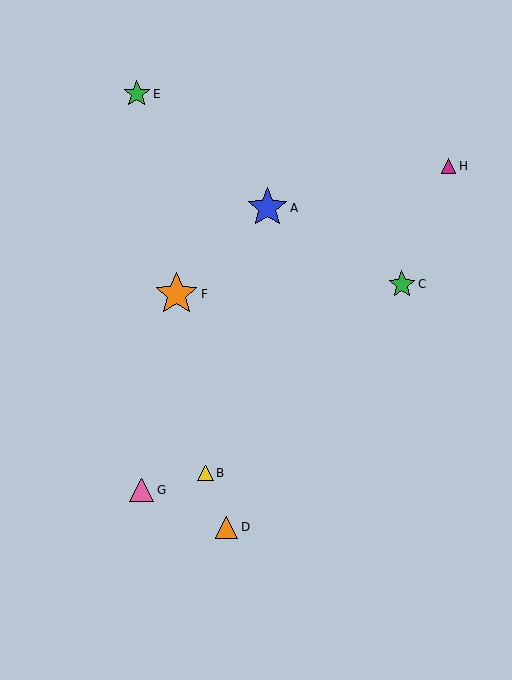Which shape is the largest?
The orange star (labeled F) is the largest.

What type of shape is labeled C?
Shape C is a green star.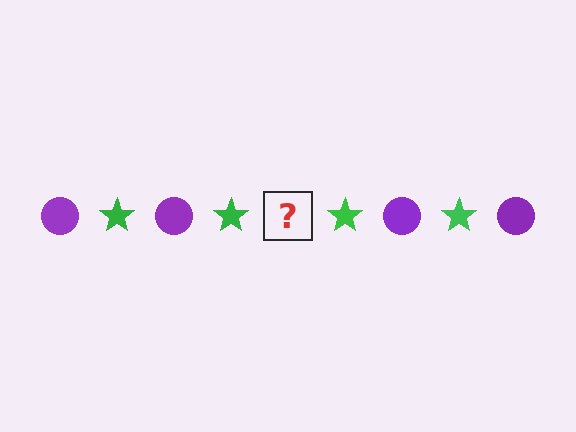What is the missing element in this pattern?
The missing element is a purple circle.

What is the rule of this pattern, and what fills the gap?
The rule is that the pattern alternates between purple circle and green star. The gap should be filled with a purple circle.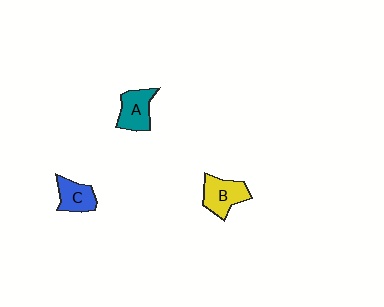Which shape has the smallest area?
Shape C (blue).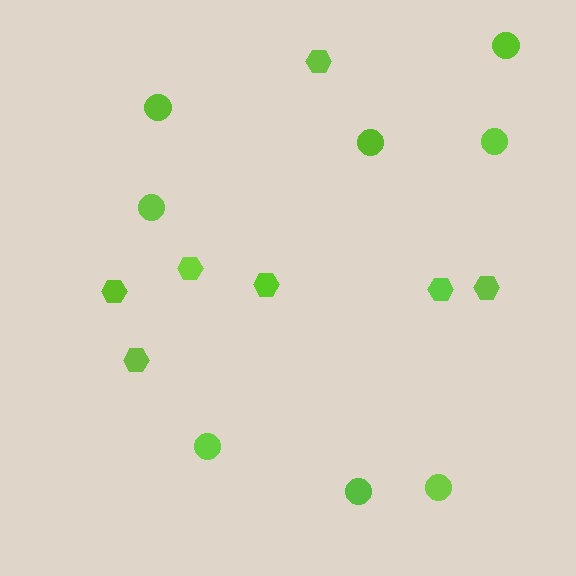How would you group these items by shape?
There are 2 groups: one group of circles (8) and one group of hexagons (7).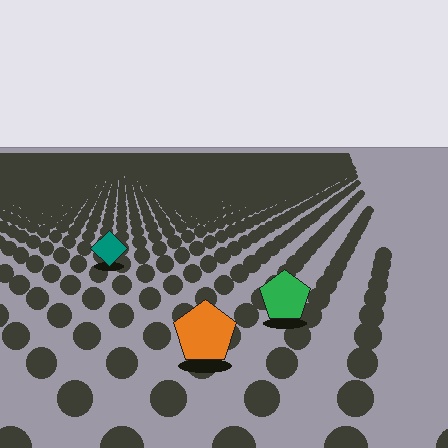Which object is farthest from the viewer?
The teal diamond is farthest from the viewer. It appears smaller and the ground texture around it is denser.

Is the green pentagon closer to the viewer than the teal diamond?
Yes. The green pentagon is closer — you can tell from the texture gradient: the ground texture is coarser near it.